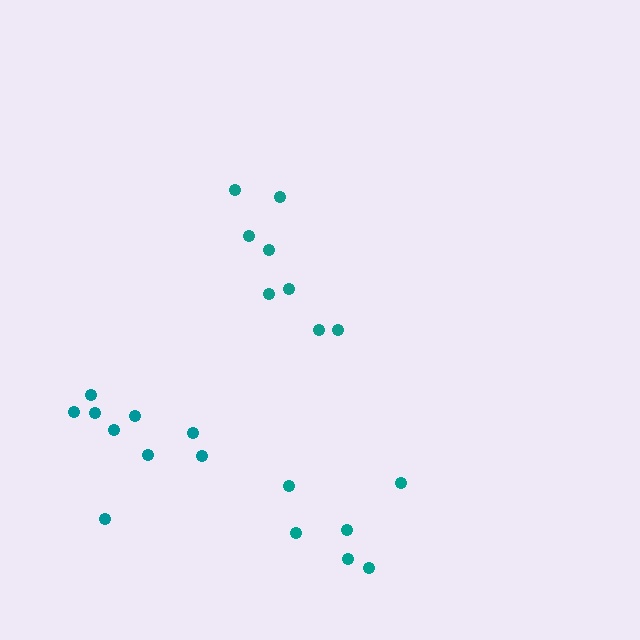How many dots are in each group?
Group 1: 9 dots, Group 2: 8 dots, Group 3: 6 dots (23 total).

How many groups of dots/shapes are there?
There are 3 groups.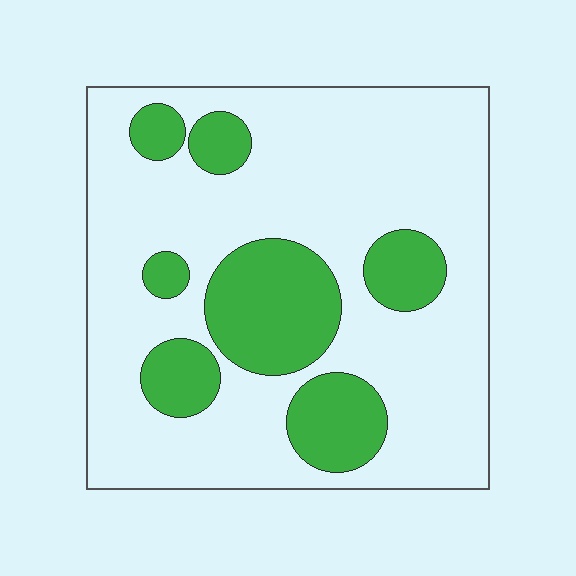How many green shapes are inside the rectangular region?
7.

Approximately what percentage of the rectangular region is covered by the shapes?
Approximately 25%.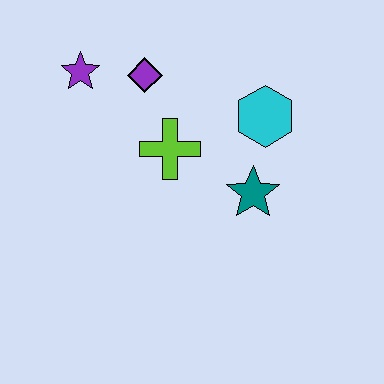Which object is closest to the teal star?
The cyan hexagon is closest to the teal star.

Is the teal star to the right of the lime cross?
Yes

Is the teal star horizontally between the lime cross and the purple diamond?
No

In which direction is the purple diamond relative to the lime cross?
The purple diamond is above the lime cross.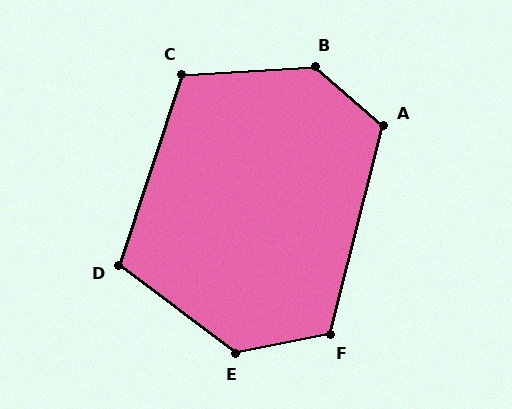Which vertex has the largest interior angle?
B, at approximately 136 degrees.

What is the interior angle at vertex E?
Approximately 132 degrees (obtuse).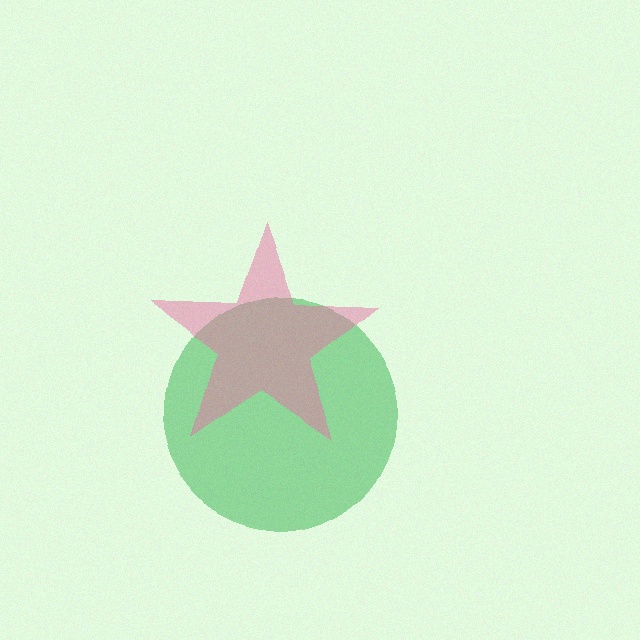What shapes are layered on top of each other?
The layered shapes are: a green circle, a pink star.